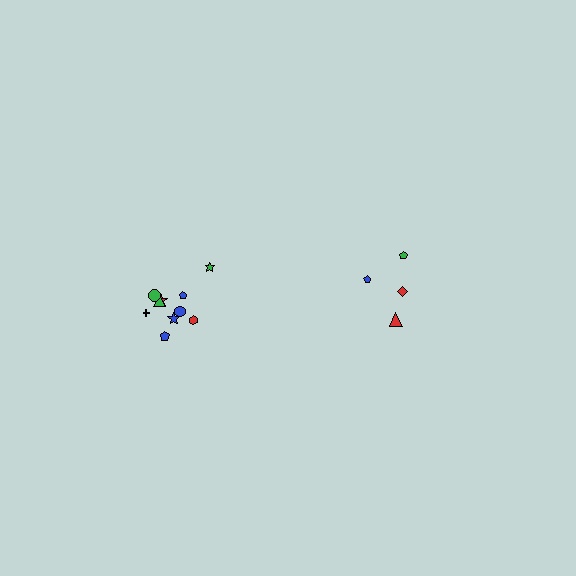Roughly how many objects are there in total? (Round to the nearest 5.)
Roughly 15 objects in total.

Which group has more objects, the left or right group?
The left group.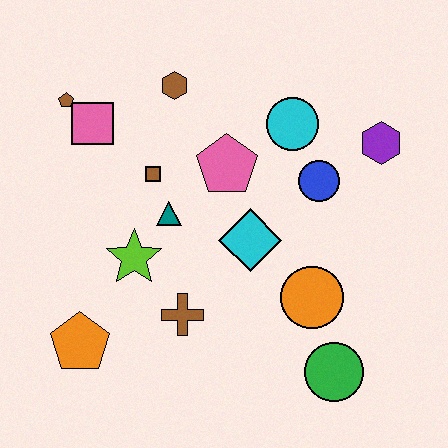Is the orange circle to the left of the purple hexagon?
Yes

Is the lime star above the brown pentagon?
No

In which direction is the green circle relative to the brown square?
The green circle is below the brown square.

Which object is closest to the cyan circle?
The blue circle is closest to the cyan circle.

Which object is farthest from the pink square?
The green circle is farthest from the pink square.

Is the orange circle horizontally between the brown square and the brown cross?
No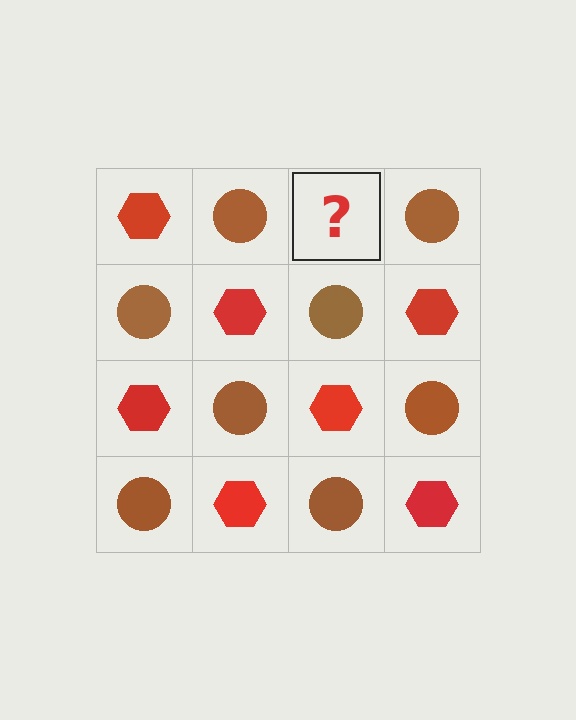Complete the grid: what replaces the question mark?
The question mark should be replaced with a red hexagon.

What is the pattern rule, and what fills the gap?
The rule is that it alternates red hexagon and brown circle in a checkerboard pattern. The gap should be filled with a red hexagon.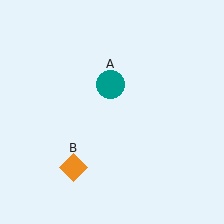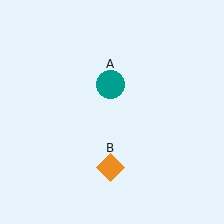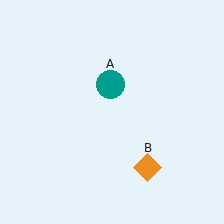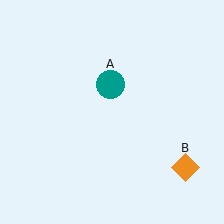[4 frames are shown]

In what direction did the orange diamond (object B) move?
The orange diamond (object B) moved right.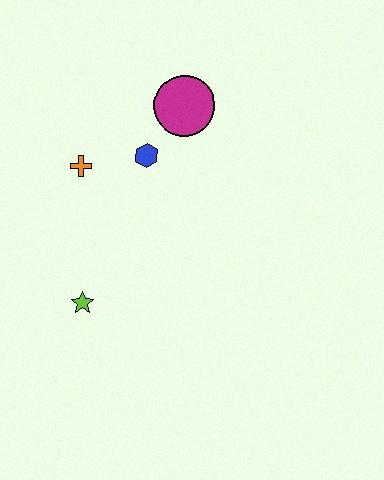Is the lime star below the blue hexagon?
Yes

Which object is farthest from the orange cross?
The lime star is farthest from the orange cross.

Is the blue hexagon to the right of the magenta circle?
No